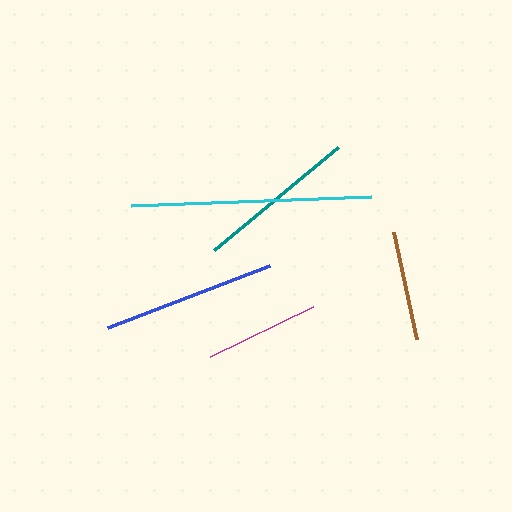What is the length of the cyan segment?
The cyan segment is approximately 240 pixels long.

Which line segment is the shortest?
The brown line is the shortest at approximately 110 pixels.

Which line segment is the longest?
The cyan line is the longest at approximately 240 pixels.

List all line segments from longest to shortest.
From longest to shortest: cyan, blue, teal, magenta, brown.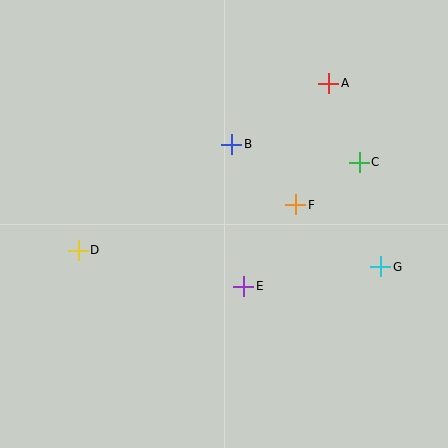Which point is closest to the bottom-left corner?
Point D is closest to the bottom-left corner.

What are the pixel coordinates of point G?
Point G is at (381, 267).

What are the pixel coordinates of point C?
Point C is at (359, 162).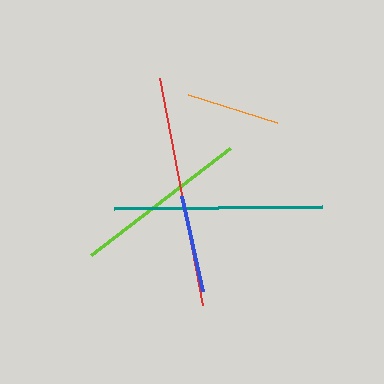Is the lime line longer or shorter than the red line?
The red line is longer than the lime line.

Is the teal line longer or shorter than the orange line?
The teal line is longer than the orange line.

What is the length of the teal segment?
The teal segment is approximately 208 pixels long.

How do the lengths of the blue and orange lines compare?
The blue and orange lines are approximately the same length.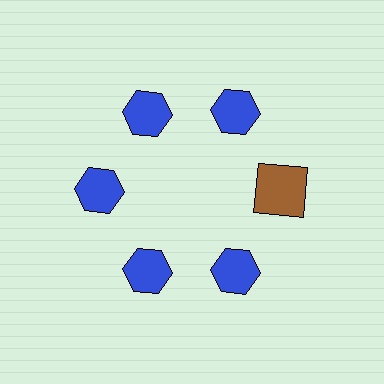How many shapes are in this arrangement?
There are 6 shapes arranged in a ring pattern.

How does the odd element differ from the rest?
It differs in both color (brown instead of blue) and shape (square instead of hexagon).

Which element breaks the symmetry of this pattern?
The brown square at roughly the 3 o'clock position breaks the symmetry. All other shapes are blue hexagons.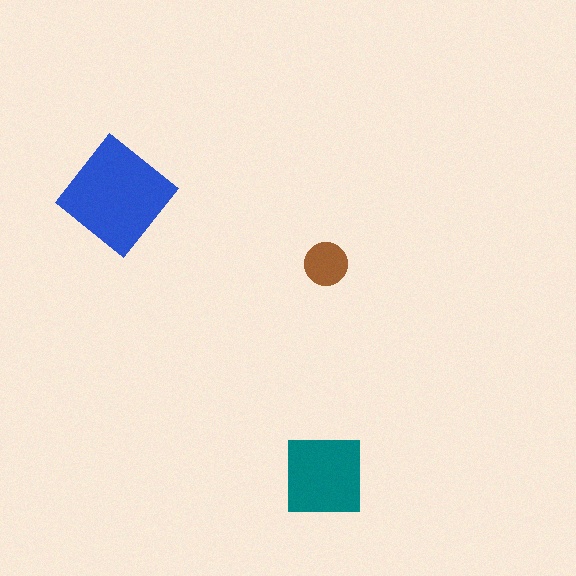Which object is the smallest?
The brown circle.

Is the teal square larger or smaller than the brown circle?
Larger.